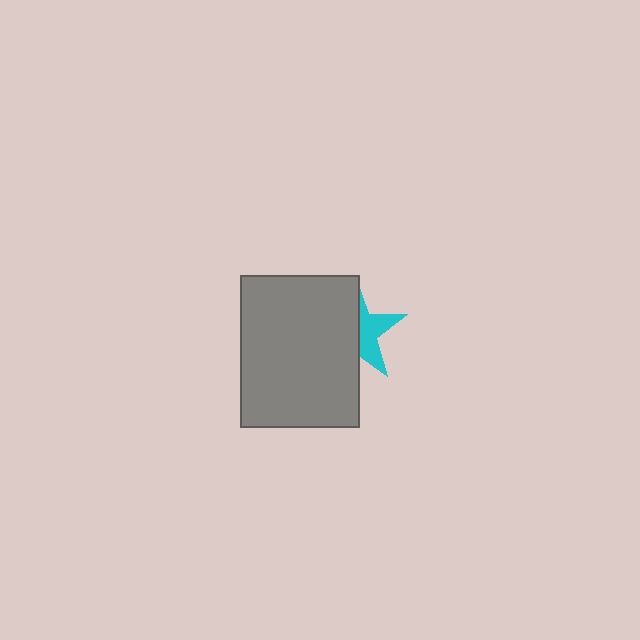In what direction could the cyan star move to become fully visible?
The cyan star could move right. That would shift it out from behind the gray rectangle entirely.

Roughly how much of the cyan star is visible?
A small part of it is visible (roughly 42%).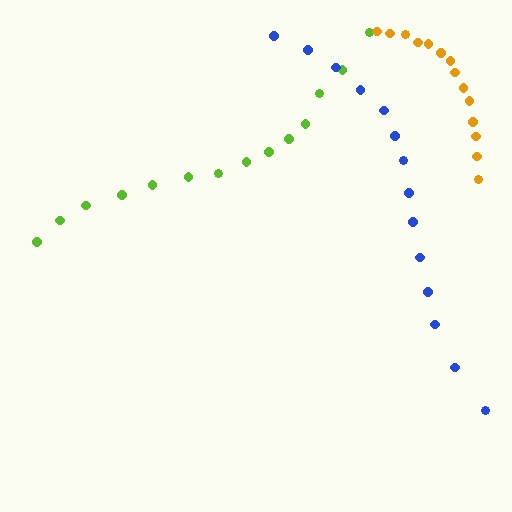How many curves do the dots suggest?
There are 3 distinct paths.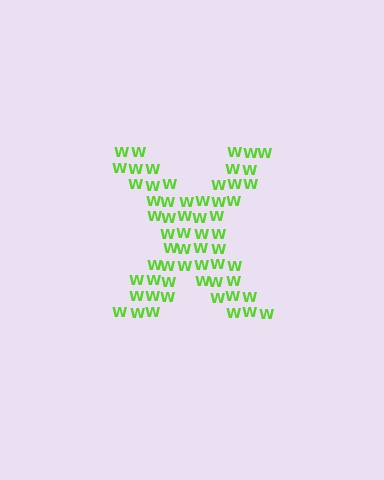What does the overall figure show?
The overall figure shows the letter X.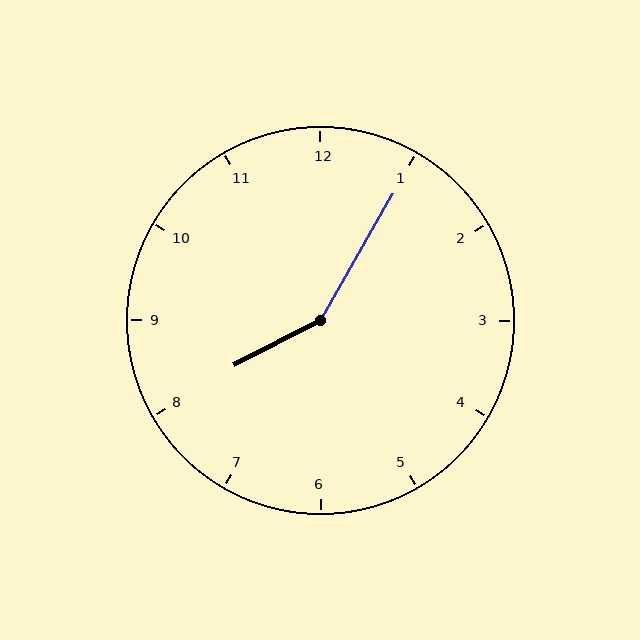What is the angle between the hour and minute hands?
Approximately 148 degrees.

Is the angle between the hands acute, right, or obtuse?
It is obtuse.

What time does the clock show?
8:05.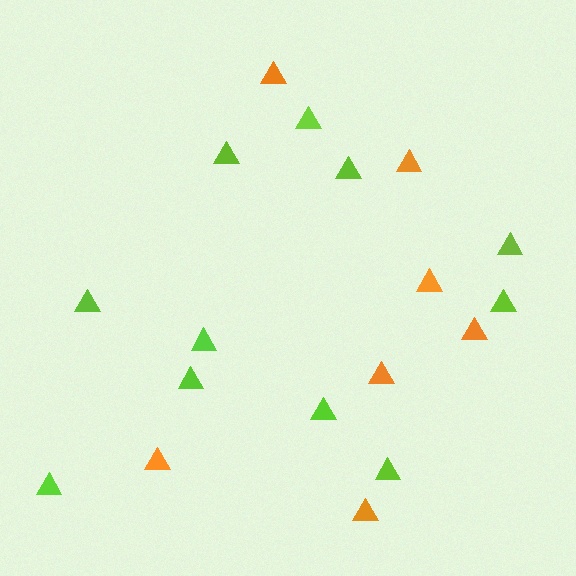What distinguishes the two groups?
There are 2 groups: one group of lime triangles (11) and one group of orange triangles (7).